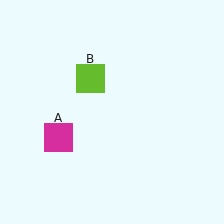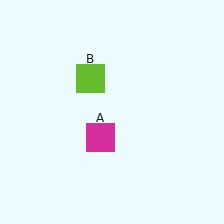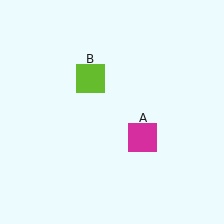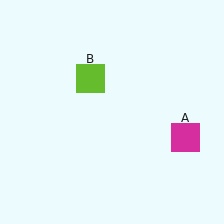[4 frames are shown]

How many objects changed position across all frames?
1 object changed position: magenta square (object A).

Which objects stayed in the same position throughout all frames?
Lime square (object B) remained stationary.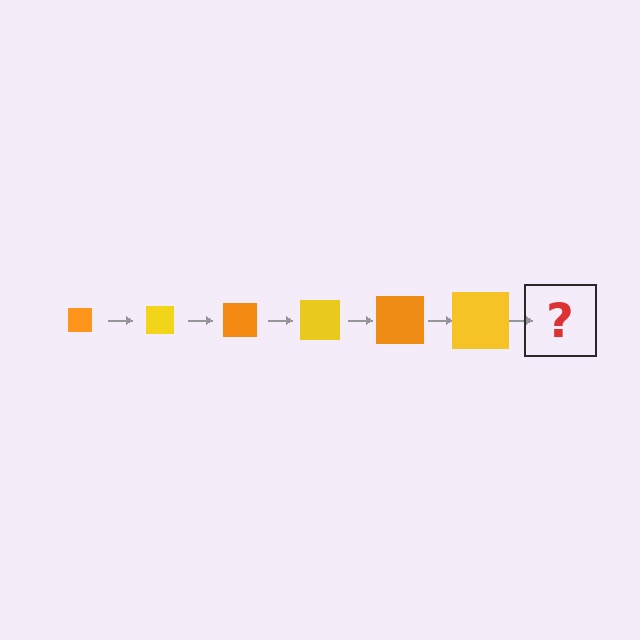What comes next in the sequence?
The next element should be an orange square, larger than the previous one.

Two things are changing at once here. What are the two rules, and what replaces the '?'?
The two rules are that the square grows larger each step and the color cycles through orange and yellow. The '?' should be an orange square, larger than the previous one.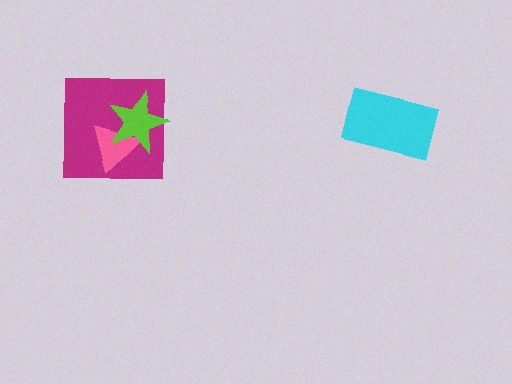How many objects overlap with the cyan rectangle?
0 objects overlap with the cyan rectangle.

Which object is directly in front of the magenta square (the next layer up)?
The pink triangle is directly in front of the magenta square.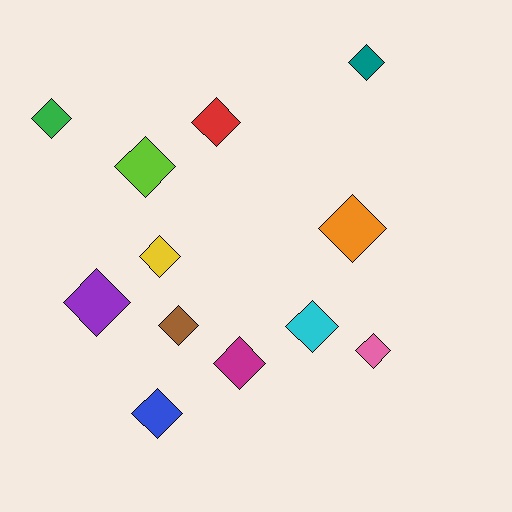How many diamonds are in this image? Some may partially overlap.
There are 12 diamonds.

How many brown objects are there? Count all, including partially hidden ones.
There is 1 brown object.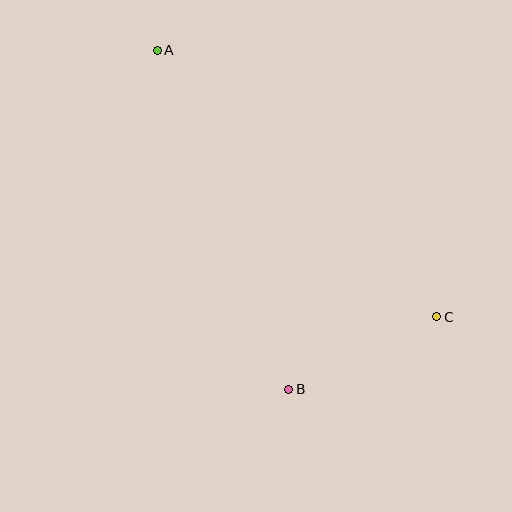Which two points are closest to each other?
Points B and C are closest to each other.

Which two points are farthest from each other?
Points A and C are farthest from each other.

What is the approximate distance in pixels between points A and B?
The distance between A and B is approximately 364 pixels.